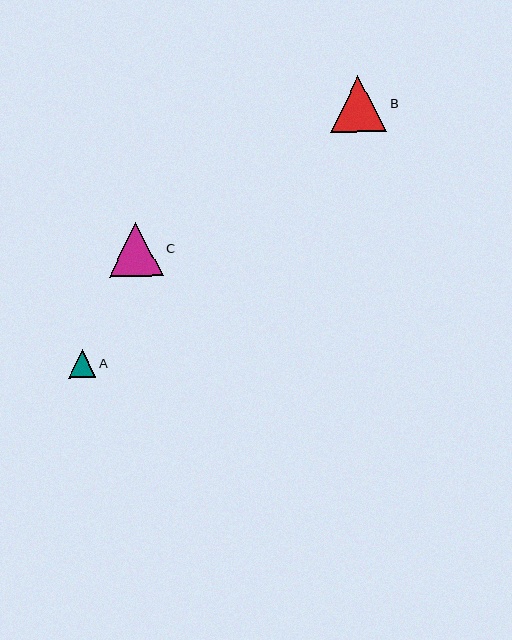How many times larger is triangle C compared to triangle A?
Triangle C is approximately 2.0 times the size of triangle A.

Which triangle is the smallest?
Triangle A is the smallest with a size of approximately 28 pixels.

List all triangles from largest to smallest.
From largest to smallest: B, C, A.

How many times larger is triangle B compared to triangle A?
Triangle B is approximately 2.0 times the size of triangle A.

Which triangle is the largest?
Triangle B is the largest with a size of approximately 56 pixels.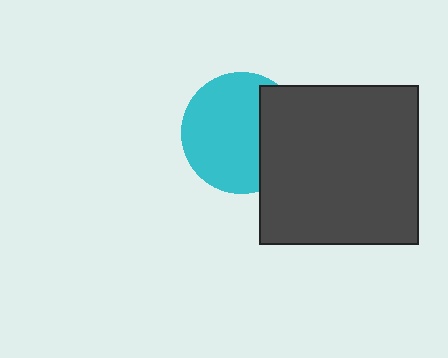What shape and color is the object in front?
The object in front is a dark gray square.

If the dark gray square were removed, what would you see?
You would see the complete cyan circle.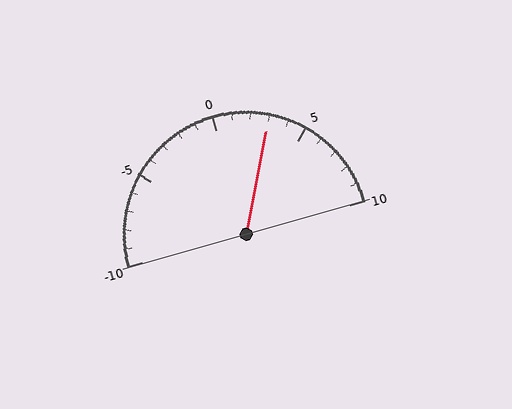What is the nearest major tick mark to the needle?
The nearest major tick mark is 5.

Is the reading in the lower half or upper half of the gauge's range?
The reading is in the upper half of the range (-10 to 10).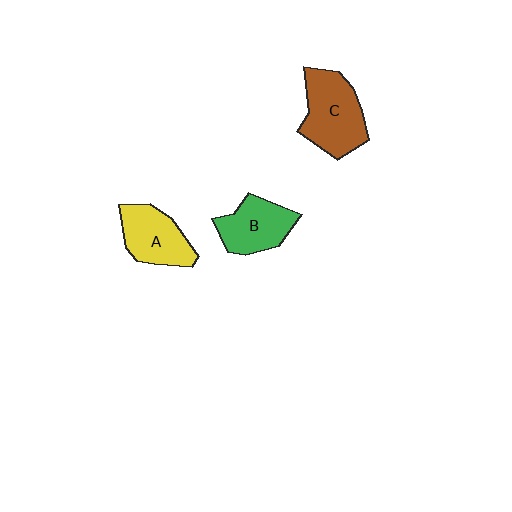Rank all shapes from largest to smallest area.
From largest to smallest: C (brown), A (yellow), B (green).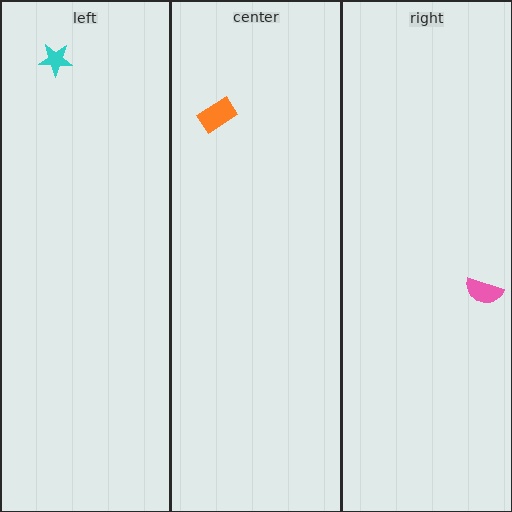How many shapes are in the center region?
1.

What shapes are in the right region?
The pink semicircle.